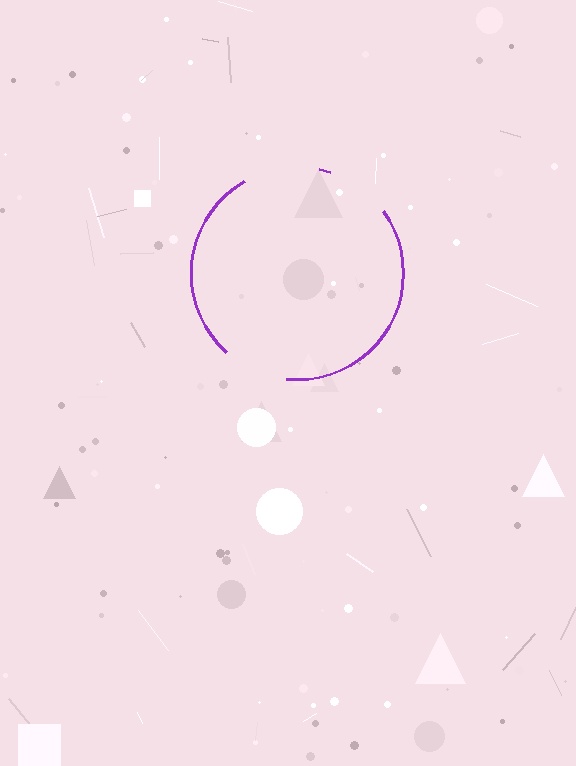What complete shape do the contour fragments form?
The contour fragments form a circle.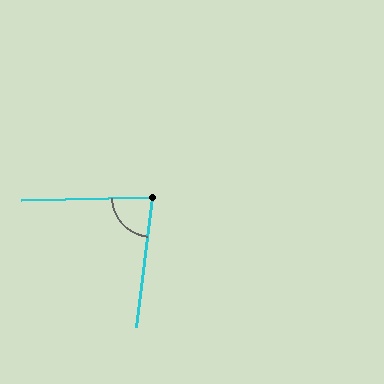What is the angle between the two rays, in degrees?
Approximately 82 degrees.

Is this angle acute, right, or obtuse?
It is acute.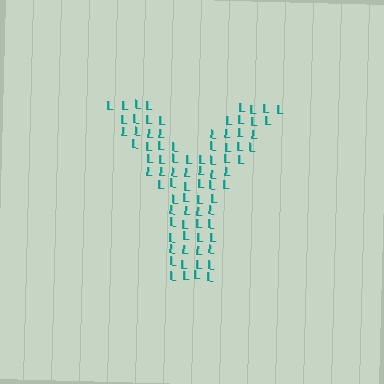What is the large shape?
The large shape is the letter Y.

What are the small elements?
The small elements are letter L's.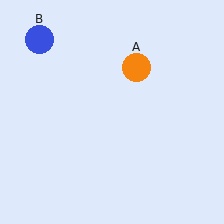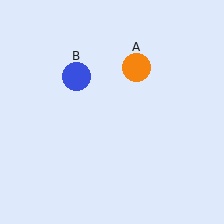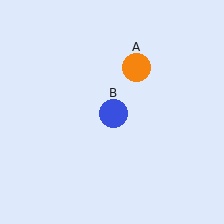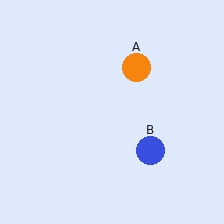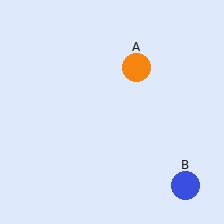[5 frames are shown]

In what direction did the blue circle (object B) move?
The blue circle (object B) moved down and to the right.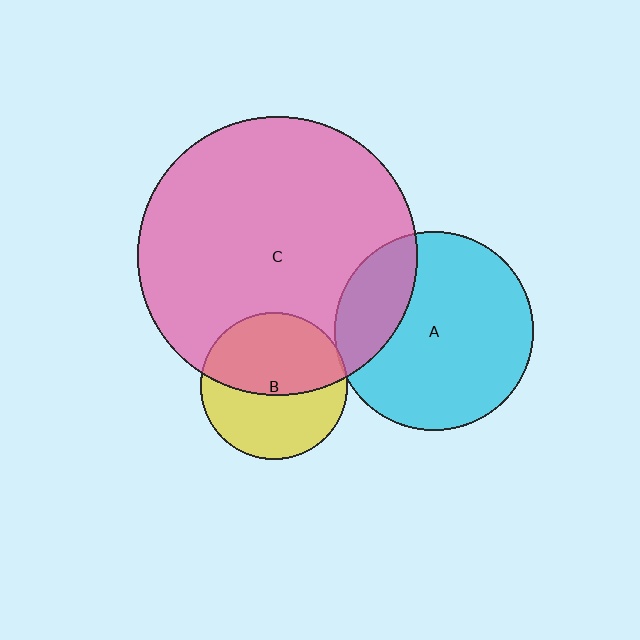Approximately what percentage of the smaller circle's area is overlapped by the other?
Approximately 5%.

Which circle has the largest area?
Circle C (pink).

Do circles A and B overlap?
Yes.